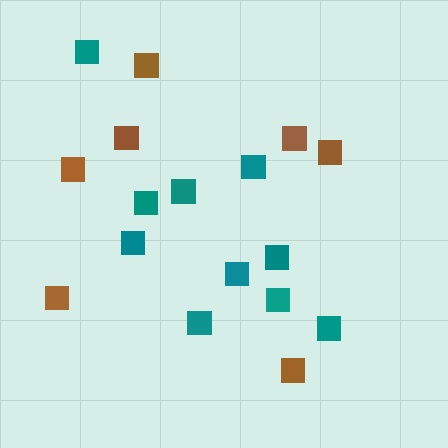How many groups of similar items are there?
There are 2 groups: one group of teal squares (10) and one group of brown squares (7).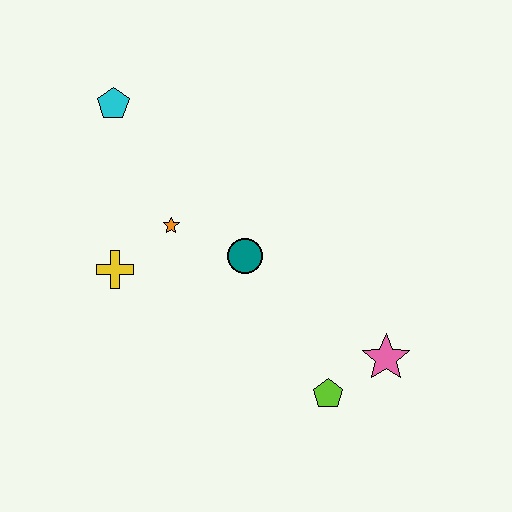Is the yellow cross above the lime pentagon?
Yes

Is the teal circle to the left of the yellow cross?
No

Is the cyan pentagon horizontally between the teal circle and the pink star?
No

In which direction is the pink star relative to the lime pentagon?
The pink star is to the right of the lime pentagon.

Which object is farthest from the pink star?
The cyan pentagon is farthest from the pink star.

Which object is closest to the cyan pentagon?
The orange star is closest to the cyan pentagon.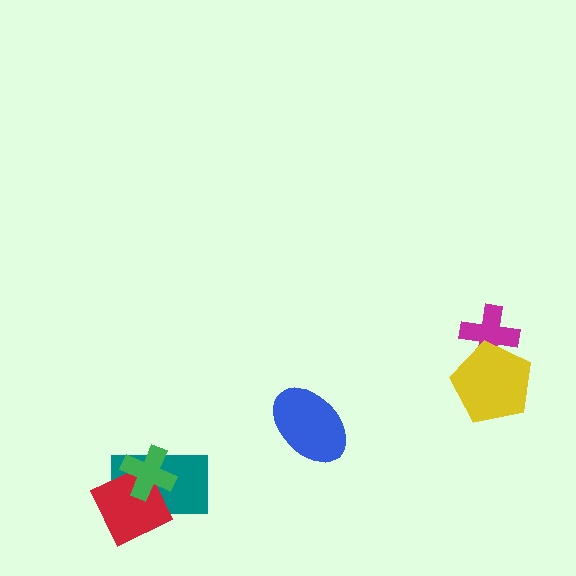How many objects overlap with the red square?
2 objects overlap with the red square.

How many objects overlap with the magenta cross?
1 object overlaps with the magenta cross.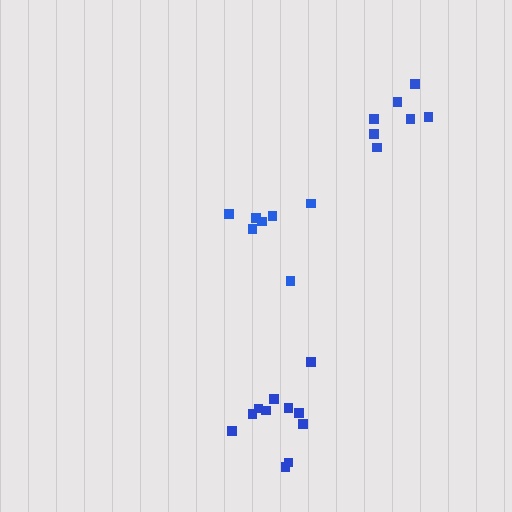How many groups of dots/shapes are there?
There are 3 groups.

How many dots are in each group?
Group 1: 7 dots, Group 2: 11 dots, Group 3: 7 dots (25 total).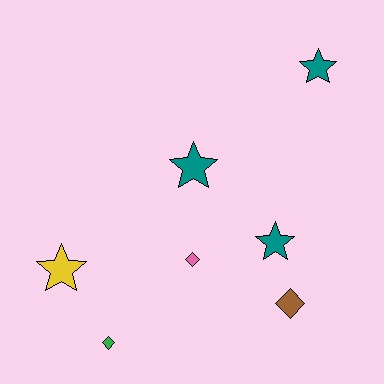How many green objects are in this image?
There is 1 green object.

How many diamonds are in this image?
There are 3 diamonds.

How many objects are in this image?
There are 7 objects.